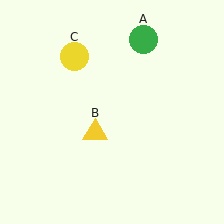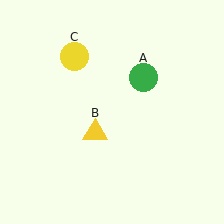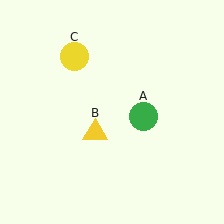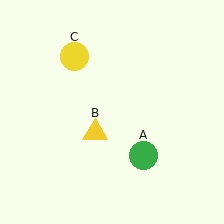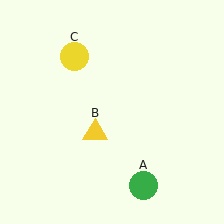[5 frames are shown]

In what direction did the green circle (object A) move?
The green circle (object A) moved down.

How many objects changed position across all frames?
1 object changed position: green circle (object A).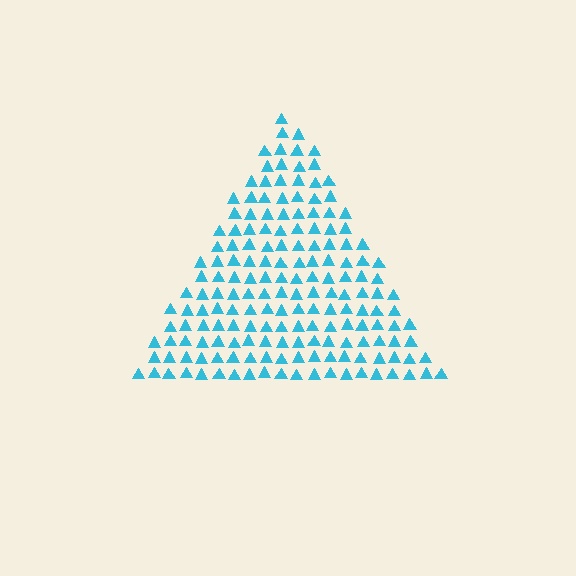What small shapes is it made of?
It is made of small triangles.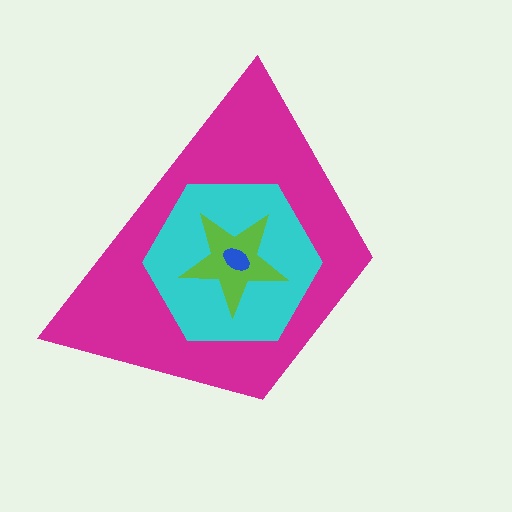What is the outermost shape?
The magenta trapezoid.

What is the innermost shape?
The blue ellipse.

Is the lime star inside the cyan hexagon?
Yes.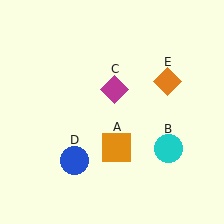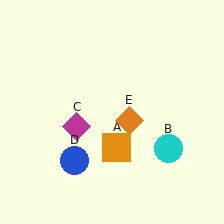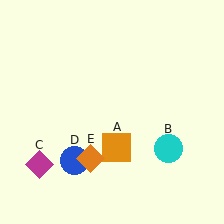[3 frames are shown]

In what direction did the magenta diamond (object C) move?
The magenta diamond (object C) moved down and to the left.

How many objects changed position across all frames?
2 objects changed position: magenta diamond (object C), orange diamond (object E).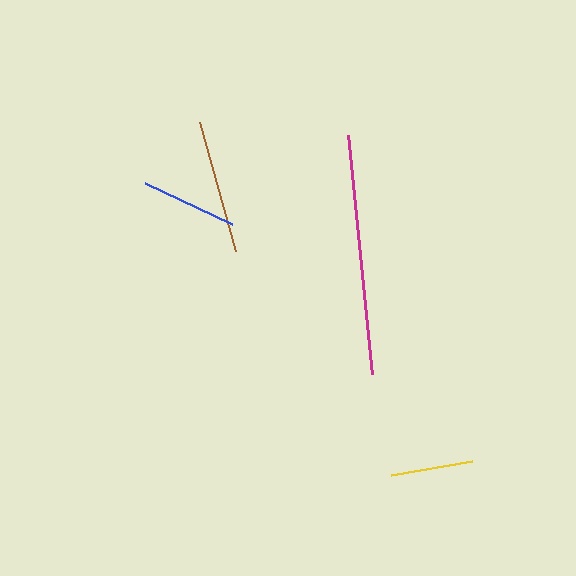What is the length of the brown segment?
The brown segment is approximately 134 pixels long.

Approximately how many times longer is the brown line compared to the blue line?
The brown line is approximately 1.4 times the length of the blue line.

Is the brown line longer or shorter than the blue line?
The brown line is longer than the blue line.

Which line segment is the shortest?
The yellow line is the shortest at approximately 82 pixels.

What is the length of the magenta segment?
The magenta segment is approximately 240 pixels long.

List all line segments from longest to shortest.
From longest to shortest: magenta, brown, blue, yellow.